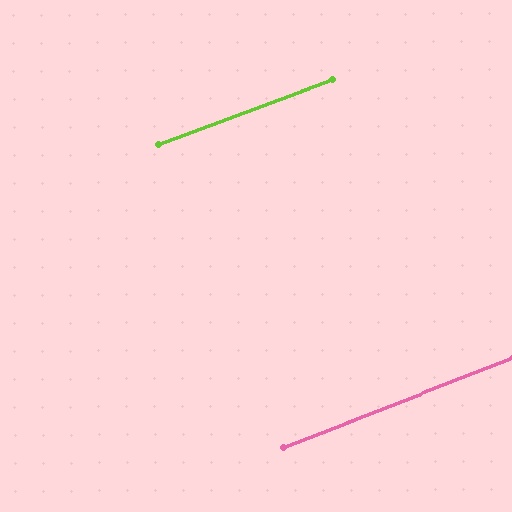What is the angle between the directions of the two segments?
Approximately 1 degree.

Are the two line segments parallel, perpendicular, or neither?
Parallel — their directions differ by only 0.7°.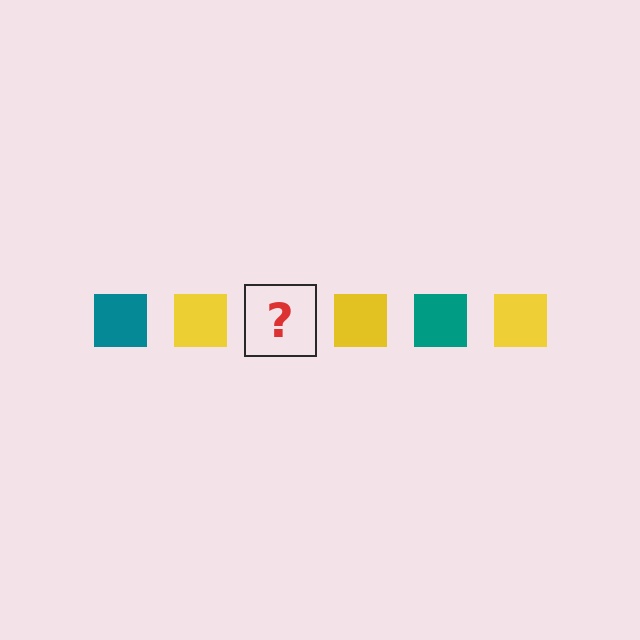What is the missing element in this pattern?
The missing element is a teal square.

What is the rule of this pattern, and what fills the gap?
The rule is that the pattern cycles through teal, yellow squares. The gap should be filled with a teal square.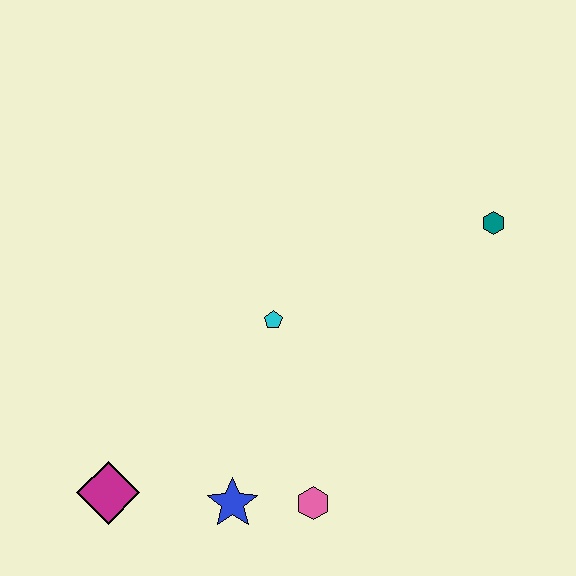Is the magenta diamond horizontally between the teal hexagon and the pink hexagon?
No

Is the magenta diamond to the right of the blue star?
No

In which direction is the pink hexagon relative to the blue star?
The pink hexagon is to the right of the blue star.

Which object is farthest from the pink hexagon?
The teal hexagon is farthest from the pink hexagon.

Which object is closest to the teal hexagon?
The cyan pentagon is closest to the teal hexagon.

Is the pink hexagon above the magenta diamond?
No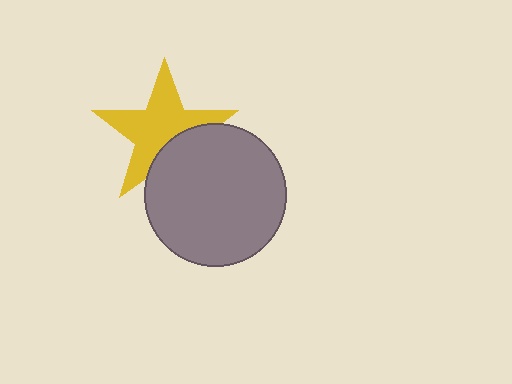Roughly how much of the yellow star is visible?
Most of it is visible (roughly 70%).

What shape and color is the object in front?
The object in front is a gray circle.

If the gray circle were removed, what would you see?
You would see the complete yellow star.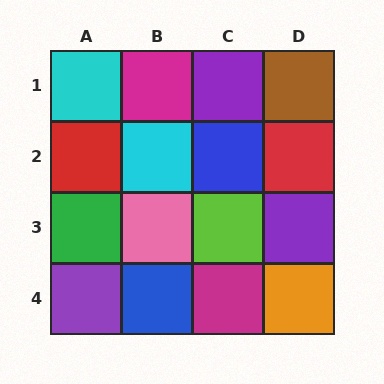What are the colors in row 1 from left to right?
Cyan, magenta, purple, brown.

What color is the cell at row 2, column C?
Blue.